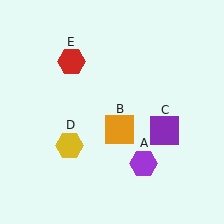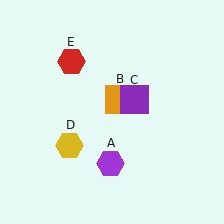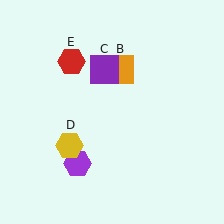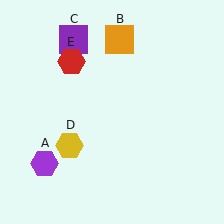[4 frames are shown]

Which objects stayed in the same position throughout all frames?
Yellow hexagon (object D) and red hexagon (object E) remained stationary.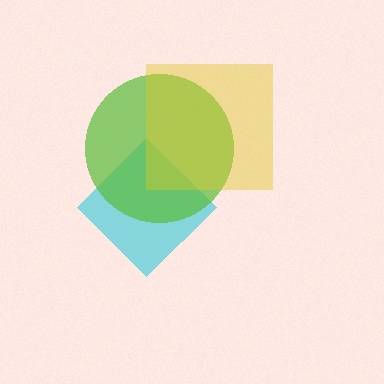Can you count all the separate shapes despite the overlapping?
Yes, there are 3 separate shapes.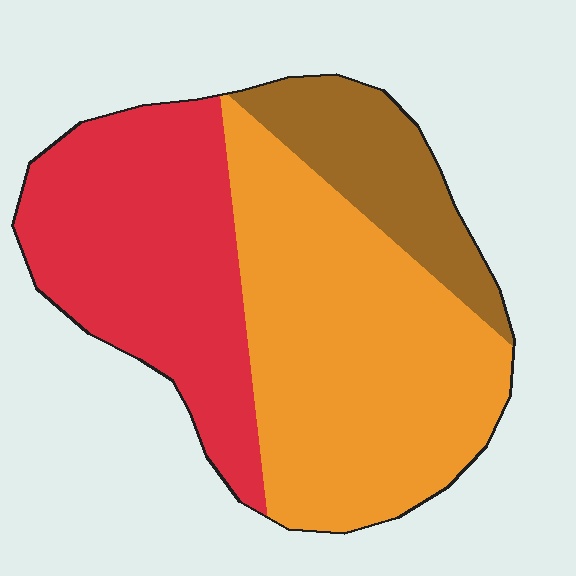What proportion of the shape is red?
Red covers 36% of the shape.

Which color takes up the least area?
Brown, at roughly 15%.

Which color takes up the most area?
Orange, at roughly 45%.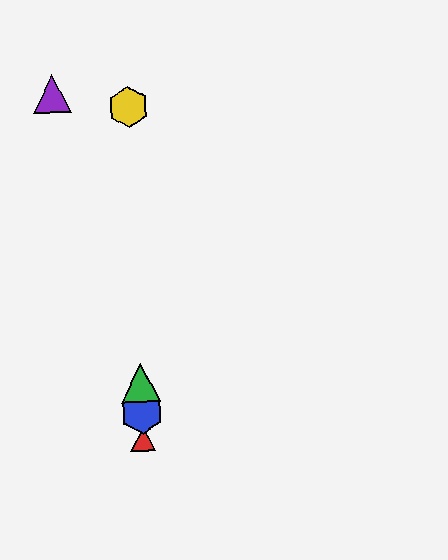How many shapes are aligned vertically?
4 shapes (the red triangle, the blue hexagon, the green triangle, the yellow hexagon) are aligned vertically.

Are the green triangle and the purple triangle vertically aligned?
No, the green triangle is at x≈140 and the purple triangle is at x≈52.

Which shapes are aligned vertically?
The red triangle, the blue hexagon, the green triangle, the yellow hexagon are aligned vertically.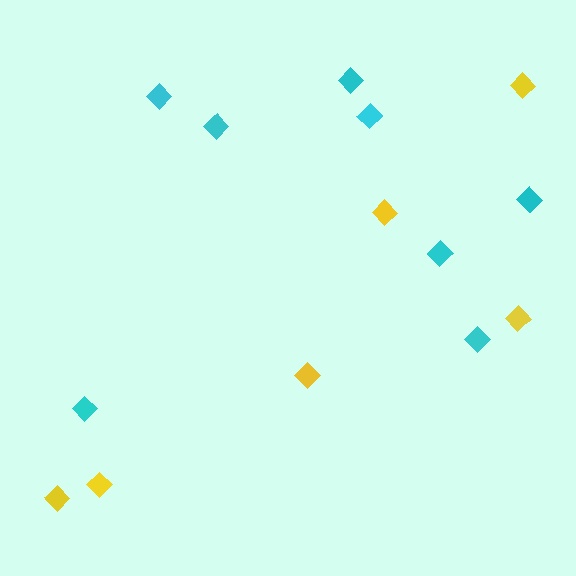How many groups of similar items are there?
There are 2 groups: one group of cyan diamonds (8) and one group of yellow diamonds (6).